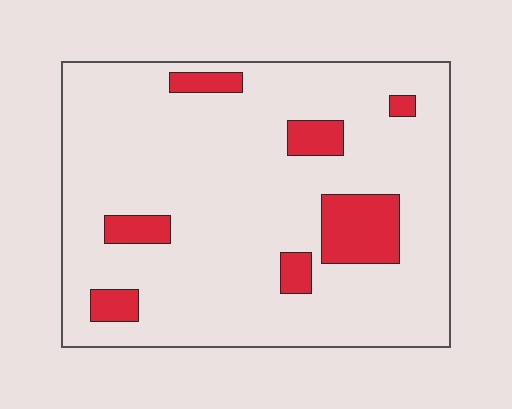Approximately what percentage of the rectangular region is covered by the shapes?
Approximately 15%.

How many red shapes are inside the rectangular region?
7.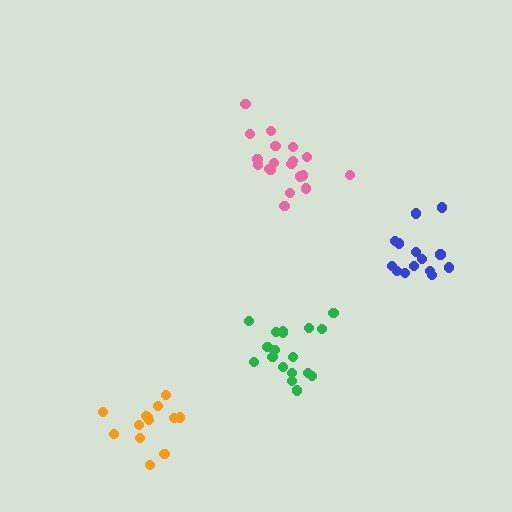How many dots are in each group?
Group 1: 19 dots, Group 2: 14 dots, Group 3: 14 dots, Group 4: 18 dots (65 total).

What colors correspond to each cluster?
The clusters are colored: pink, orange, blue, green.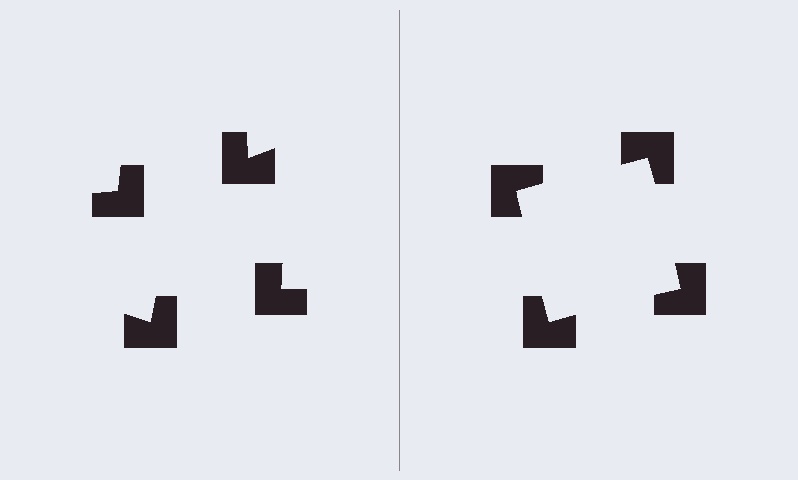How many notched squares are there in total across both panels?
8 — 4 on each side.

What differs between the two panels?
The notched squares are positioned identically on both sides; only the wedge orientations differ. On the right they align to a square; on the left they are misaligned.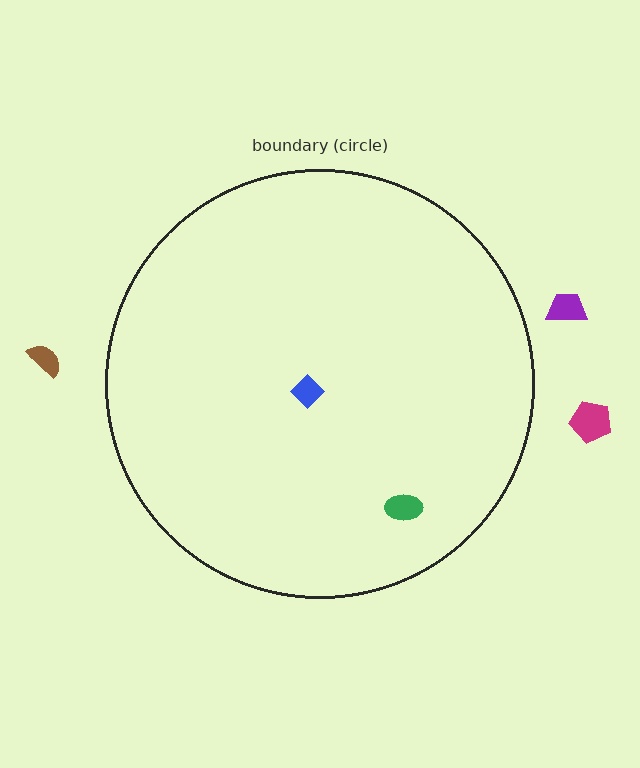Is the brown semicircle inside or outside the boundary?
Outside.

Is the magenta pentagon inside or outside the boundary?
Outside.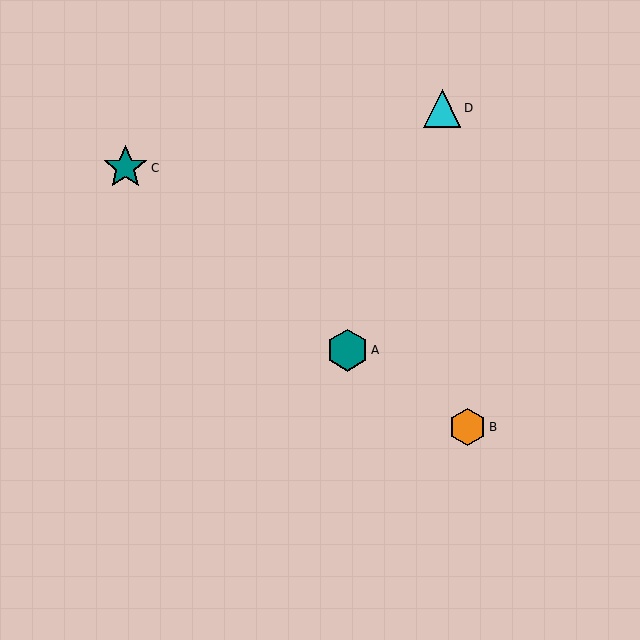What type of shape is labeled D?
Shape D is a cyan triangle.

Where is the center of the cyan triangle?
The center of the cyan triangle is at (442, 108).